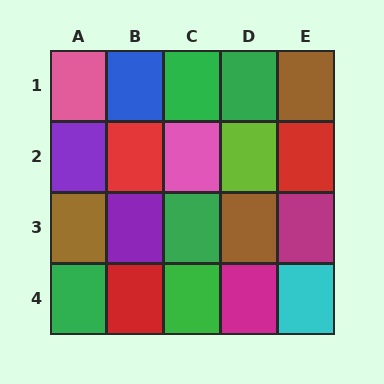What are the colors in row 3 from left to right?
Brown, purple, green, brown, magenta.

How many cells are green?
5 cells are green.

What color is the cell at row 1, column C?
Green.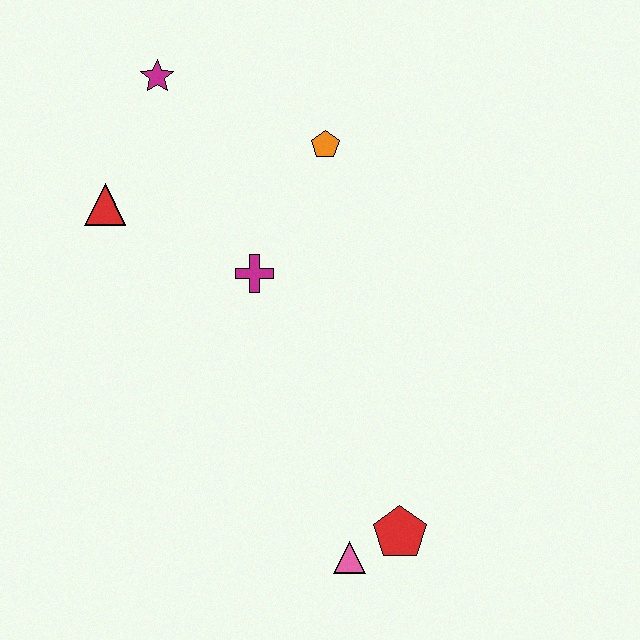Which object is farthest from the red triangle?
The red pentagon is farthest from the red triangle.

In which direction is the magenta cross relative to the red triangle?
The magenta cross is to the right of the red triangle.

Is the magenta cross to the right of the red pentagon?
No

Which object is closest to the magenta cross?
The orange pentagon is closest to the magenta cross.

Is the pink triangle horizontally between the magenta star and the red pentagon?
Yes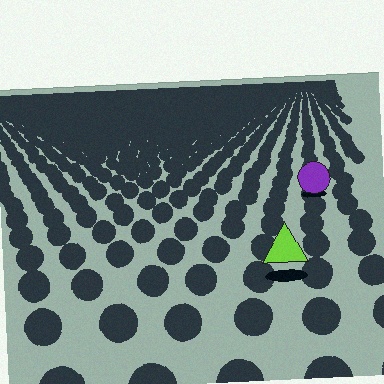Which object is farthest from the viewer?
The purple circle is farthest from the viewer. It appears smaller and the ground texture around it is denser.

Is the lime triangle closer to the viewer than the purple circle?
Yes. The lime triangle is closer — you can tell from the texture gradient: the ground texture is coarser near it.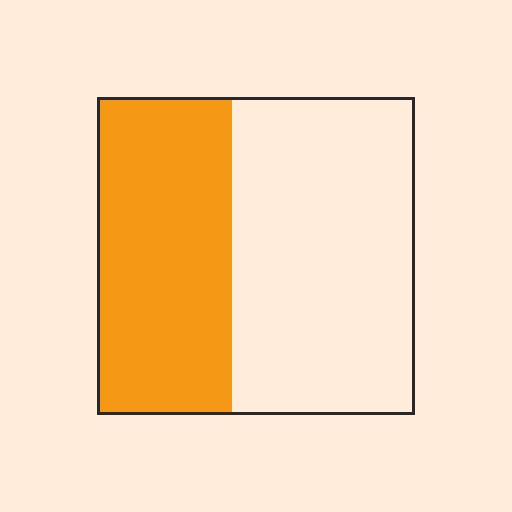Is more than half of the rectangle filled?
No.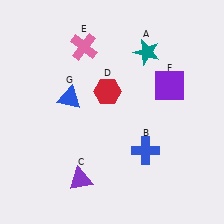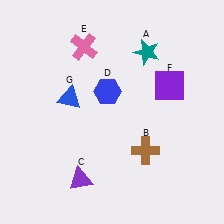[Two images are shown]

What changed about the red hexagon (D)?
In Image 1, D is red. In Image 2, it changed to blue.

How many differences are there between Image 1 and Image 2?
There are 2 differences between the two images.